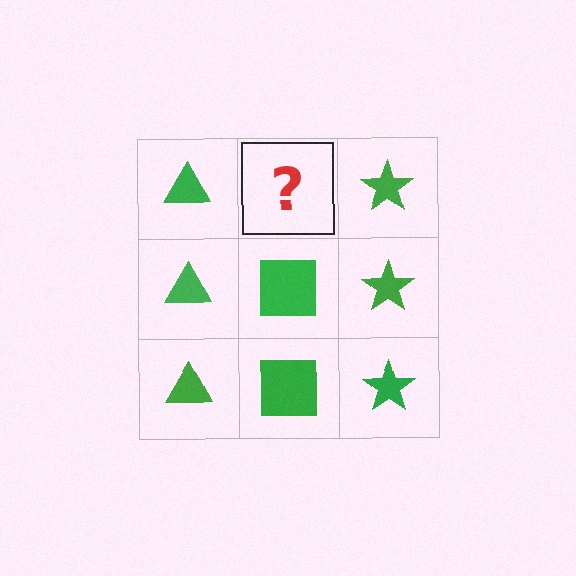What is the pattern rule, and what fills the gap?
The rule is that each column has a consistent shape. The gap should be filled with a green square.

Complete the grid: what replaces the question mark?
The question mark should be replaced with a green square.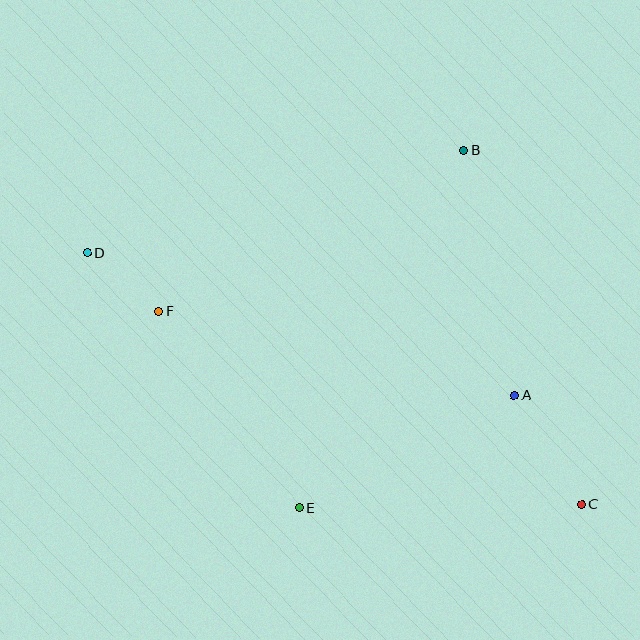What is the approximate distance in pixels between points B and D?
The distance between B and D is approximately 390 pixels.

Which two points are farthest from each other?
Points C and D are farthest from each other.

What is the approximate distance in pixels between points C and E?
The distance between C and E is approximately 282 pixels.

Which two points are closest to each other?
Points D and F are closest to each other.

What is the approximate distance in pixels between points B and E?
The distance between B and E is approximately 393 pixels.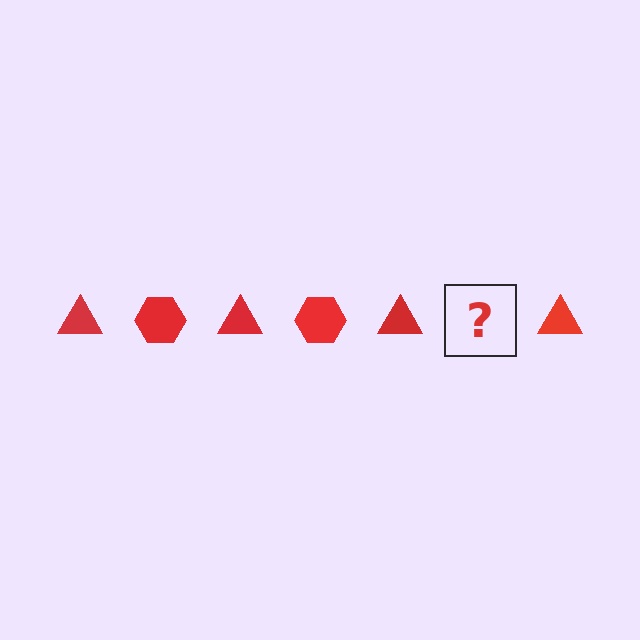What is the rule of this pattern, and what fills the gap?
The rule is that the pattern cycles through triangle, hexagon shapes in red. The gap should be filled with a red hexagon.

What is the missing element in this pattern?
The missing element is a red hexagon.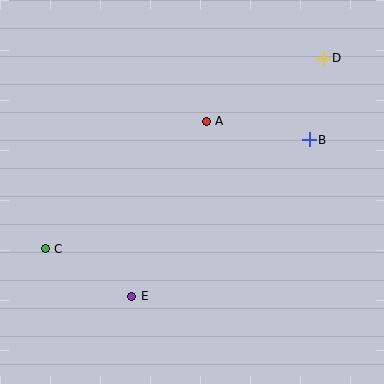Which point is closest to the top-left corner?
Point A is closest to the top-left corner.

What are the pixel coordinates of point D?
Point D is at (323, 58).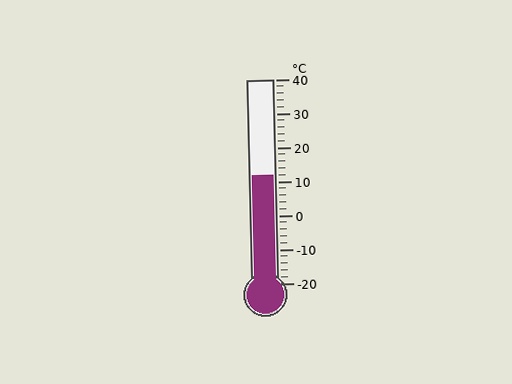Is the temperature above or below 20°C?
The temperature is below 20°C.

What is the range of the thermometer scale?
The thermometer scale ranges from -20°C to 40°C.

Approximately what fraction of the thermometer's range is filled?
The thermometer is filled to approximately 55% of its range.